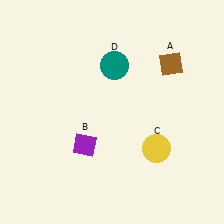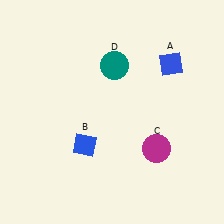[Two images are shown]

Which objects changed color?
A changed from brown to blue. B changed from purple to blue. C changed from yellow to magenta.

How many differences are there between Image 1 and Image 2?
There are 3 differences between the two images.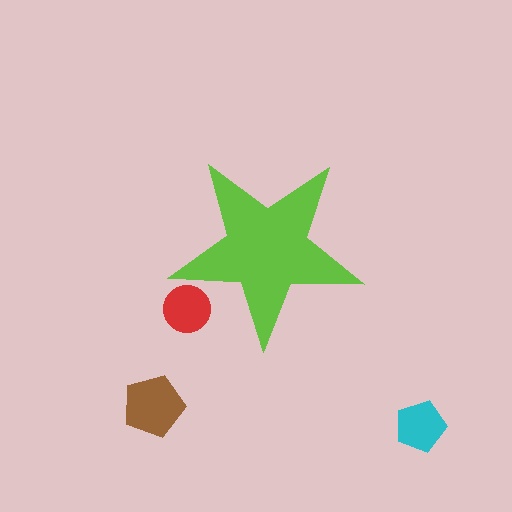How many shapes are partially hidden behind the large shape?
1 shape is partially hidden.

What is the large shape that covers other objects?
A lime star.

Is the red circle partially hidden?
Yes, the red circle is partially hidden behind the lime star.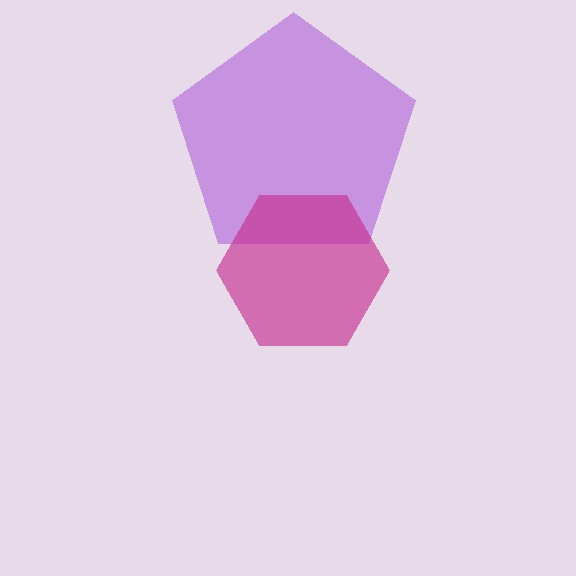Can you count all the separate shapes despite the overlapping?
Yes, there are 2 separate shapes.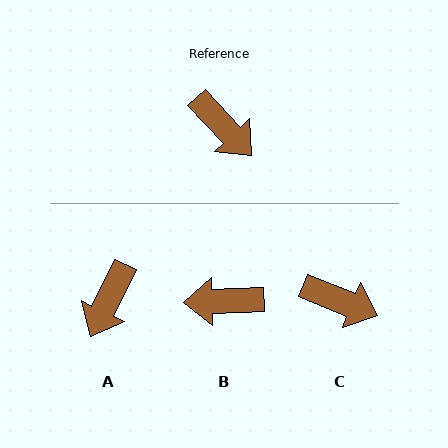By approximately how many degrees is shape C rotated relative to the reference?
Approximately 24 degrees counter-clockwise.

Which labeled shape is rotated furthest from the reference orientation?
B, about 131 degrees away.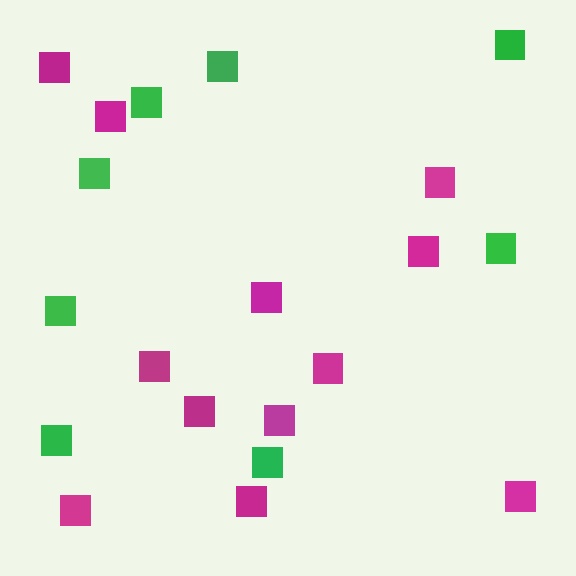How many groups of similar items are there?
There are 2 groups: one group of green squares (8) and one group of magenta squares (12).